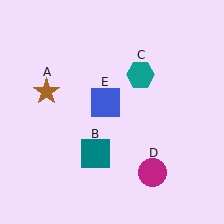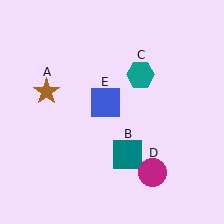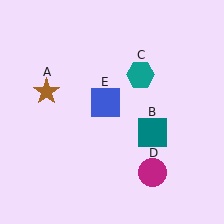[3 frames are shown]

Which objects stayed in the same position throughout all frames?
Brown star (object A) and teal hexagon (object C) and magenta circle (object D) and blue square (object E) remained stationary.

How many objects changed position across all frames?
1 object changed position: teal square (object B).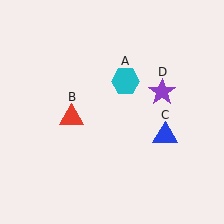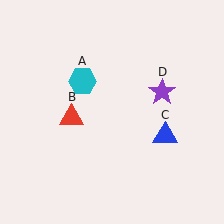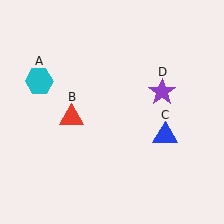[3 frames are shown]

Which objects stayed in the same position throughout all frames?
Red triangle (object B) and blue triangle (object C) and purple star (object D) remained stationary.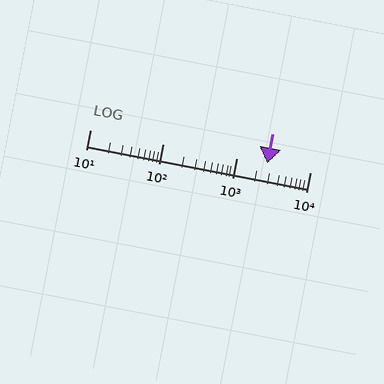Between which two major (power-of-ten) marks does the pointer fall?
The pointer is between 1000 and 10000.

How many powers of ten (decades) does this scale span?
The scale spans 3 decades, from 10 to 10000.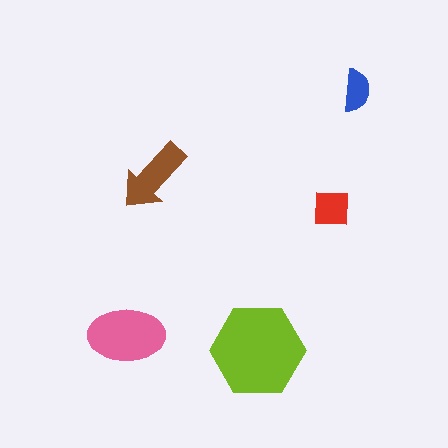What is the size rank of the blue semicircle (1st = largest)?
5th.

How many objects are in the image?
There are 5 objects in the image.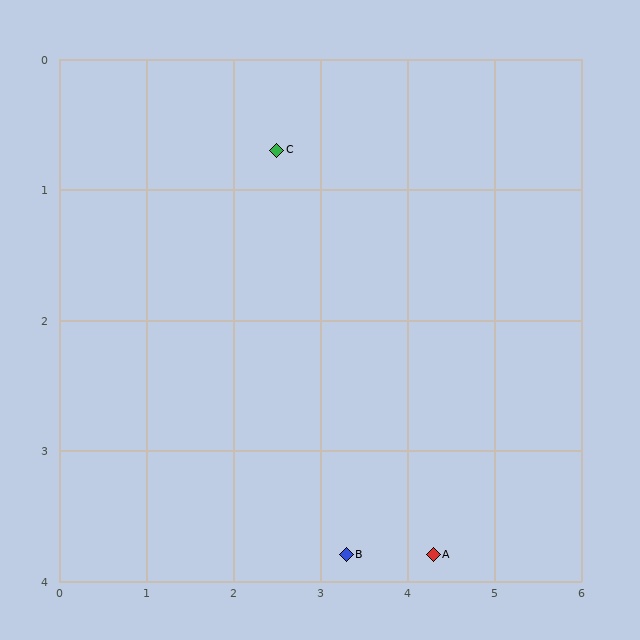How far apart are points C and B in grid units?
Points C and B are about 3.2 grid units apart.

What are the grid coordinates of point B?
Point B is at approximately (3.3, 3.8).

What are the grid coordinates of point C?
Point C is at approximately (2.5, 0.7).